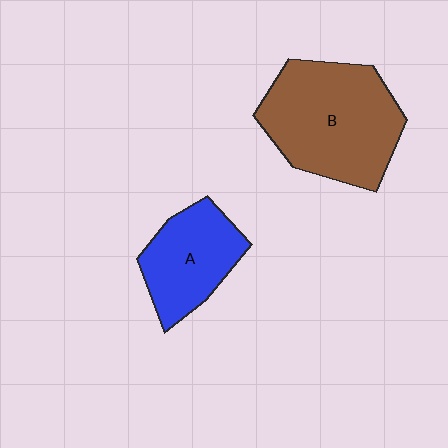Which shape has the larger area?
Shape B (brown).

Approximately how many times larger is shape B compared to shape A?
Approximately 1.6 times.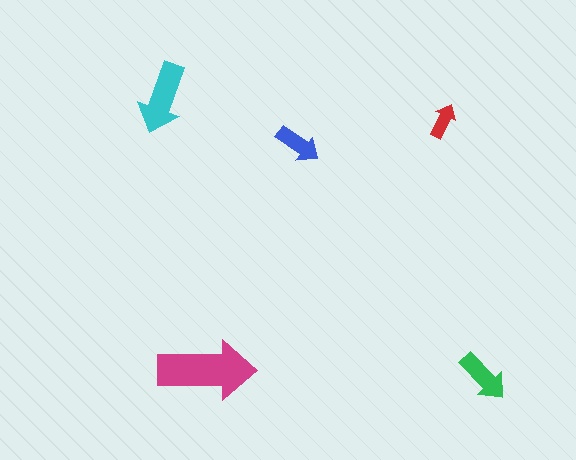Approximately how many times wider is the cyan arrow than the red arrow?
About 2 times wider.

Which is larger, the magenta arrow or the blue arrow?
The magenta one.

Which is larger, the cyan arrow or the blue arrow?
The cyan one.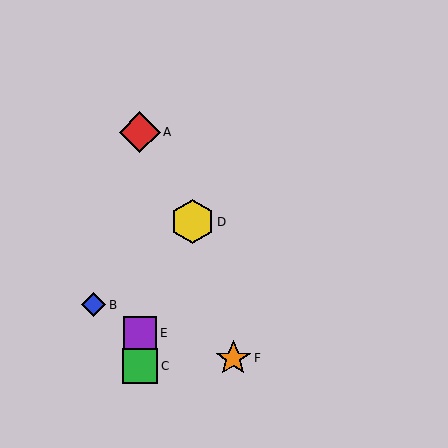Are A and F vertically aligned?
No, A is at x≈140 and F is at x≈233.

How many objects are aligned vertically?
3 objects (A, C, E) are aligned vertically.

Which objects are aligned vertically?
Objects A, C, E are aligned vertically.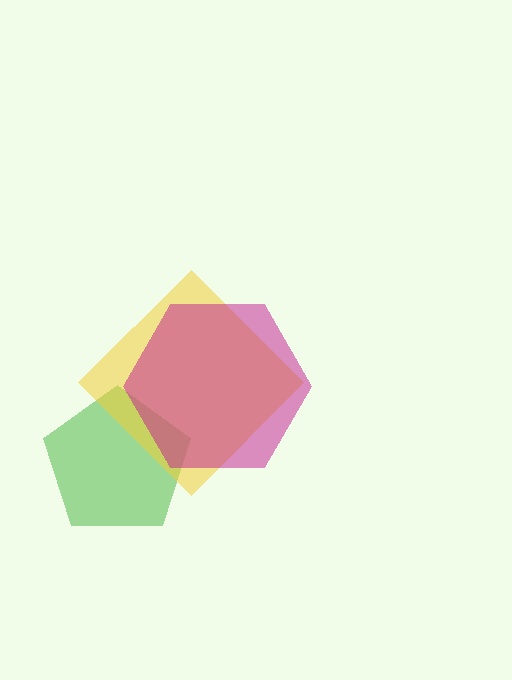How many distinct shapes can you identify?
There are 3 distinct shapes: a green pentagon, a yellow diamond, a magenta hexagon.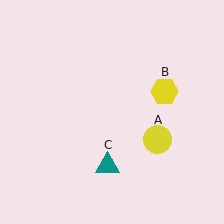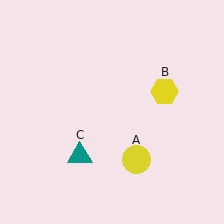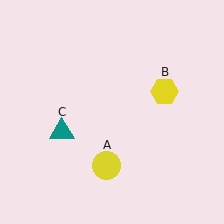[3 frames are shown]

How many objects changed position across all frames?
2 objects changed position: yellow circle (object A), teal triangle (object C).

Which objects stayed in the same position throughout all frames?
Yellow hexagon (object B) remained stationary.